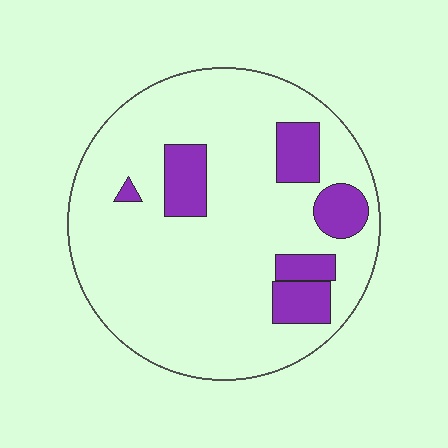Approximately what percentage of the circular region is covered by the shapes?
Approximately 15%.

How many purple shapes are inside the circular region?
6.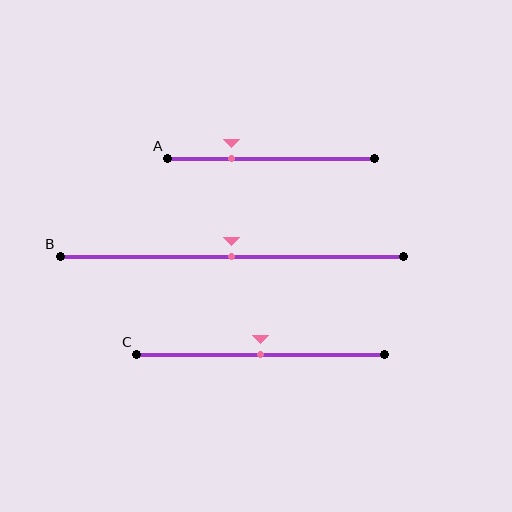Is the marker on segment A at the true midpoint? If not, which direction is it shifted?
No, the marker on segment A is shifted to the left by about 19% of the segment length.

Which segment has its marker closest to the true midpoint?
Segment B has its marker closest to the true midpoint.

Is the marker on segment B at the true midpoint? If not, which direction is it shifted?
Yes, the marker on segment B is at the true midpoint.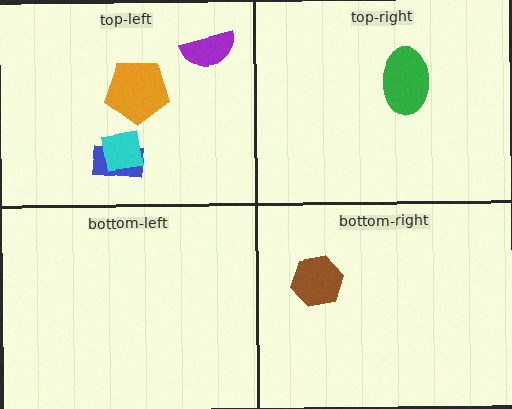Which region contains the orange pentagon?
The top-left region.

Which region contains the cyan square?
The top-left region.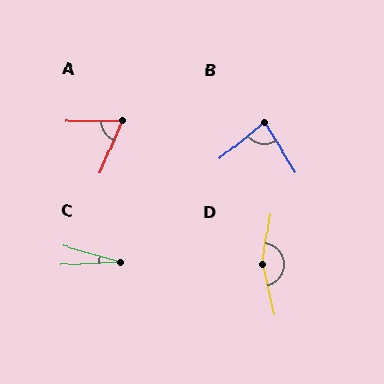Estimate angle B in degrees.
Approximately 83 degrees.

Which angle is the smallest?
C, at approximately 19 degrees.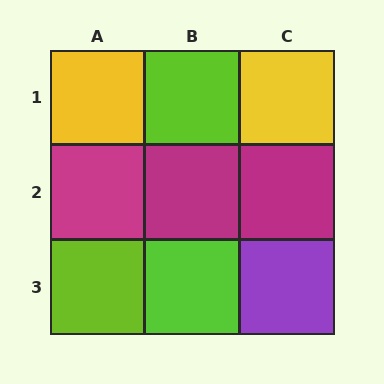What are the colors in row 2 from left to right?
Magenta, magenta, magenta.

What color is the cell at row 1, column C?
Yellow.